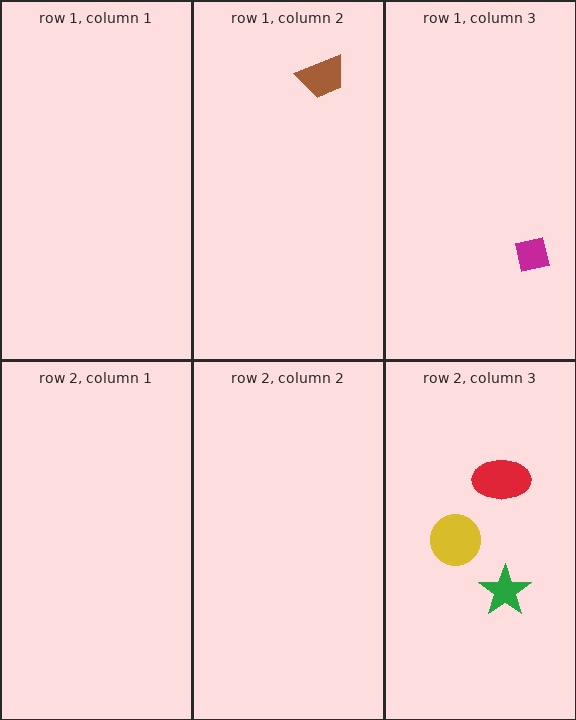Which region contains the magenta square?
The row 1, column 3 region.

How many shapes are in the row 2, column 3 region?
3.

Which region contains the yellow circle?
The row 2, column 3 region.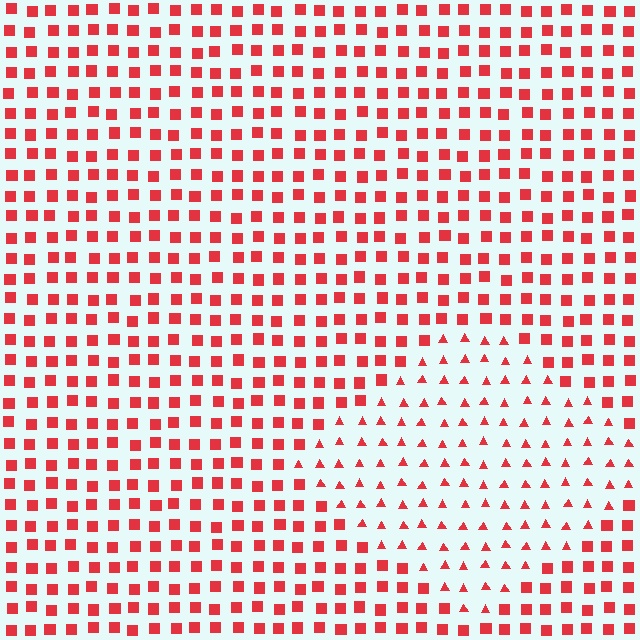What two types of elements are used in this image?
The image uses triangles inside the diamond region and squares outside it.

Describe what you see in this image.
The image is filled with small red elements arranged in a uniform grid. A diamond-shaped region contains triangles, while the surrounding area contains squares. The boundary is defined purely by the change in element shape.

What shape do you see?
I see a diamond.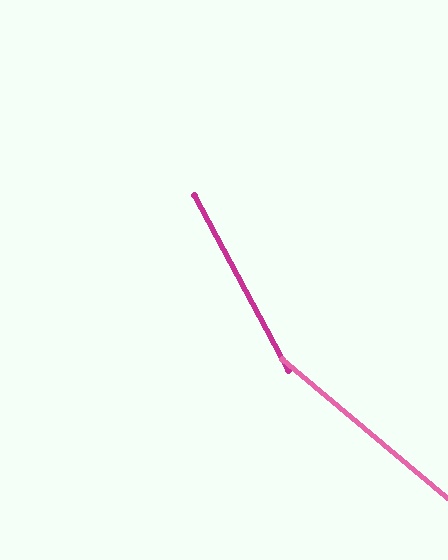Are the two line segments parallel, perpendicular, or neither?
Neither parallel nor perpendicular — they differ by about 22°.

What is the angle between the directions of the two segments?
Approximately 22 degrees.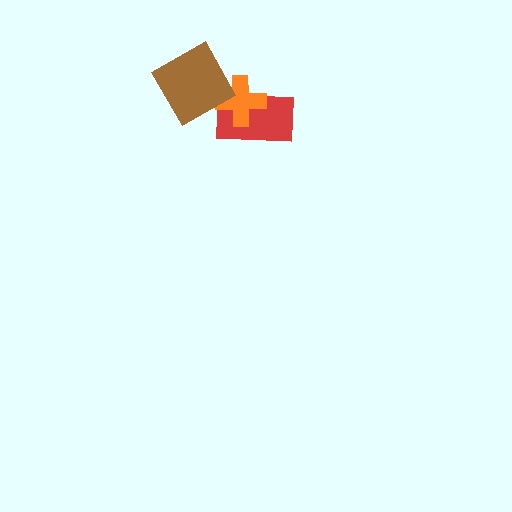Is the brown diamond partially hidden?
No, no other shape covers it.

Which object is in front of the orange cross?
The brown diamond is in front of the orange cross.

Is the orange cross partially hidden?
Yes, it is partially covered by another shape.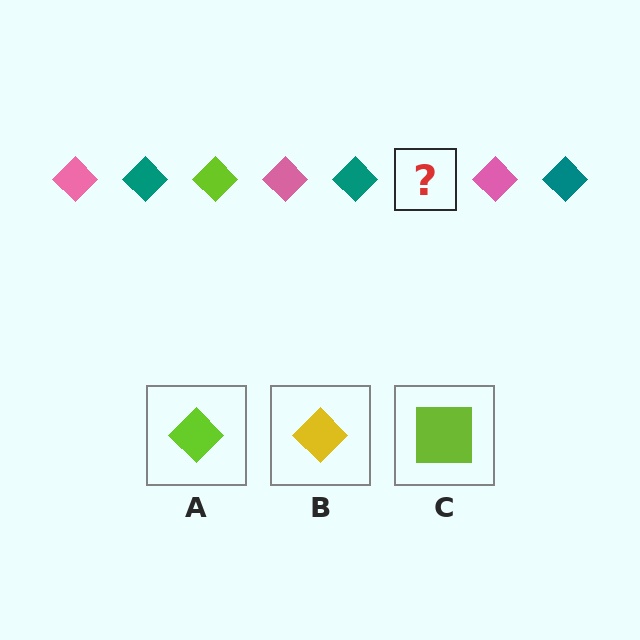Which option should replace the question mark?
Option A.